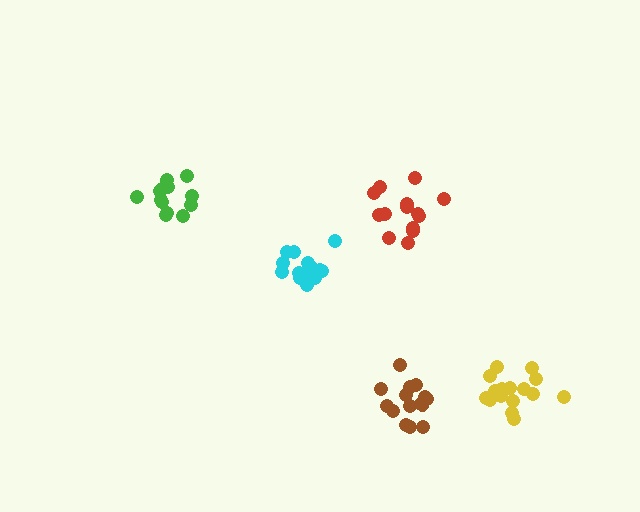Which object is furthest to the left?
The green cluster is leftmost.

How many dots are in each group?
Group 1: 15 dots, Group 2: 14 dots, Group 3: 14 dots, Group 4: 16 dots, Group 5: 14 dots (73 total).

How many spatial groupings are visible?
There are 5 spatial groupings.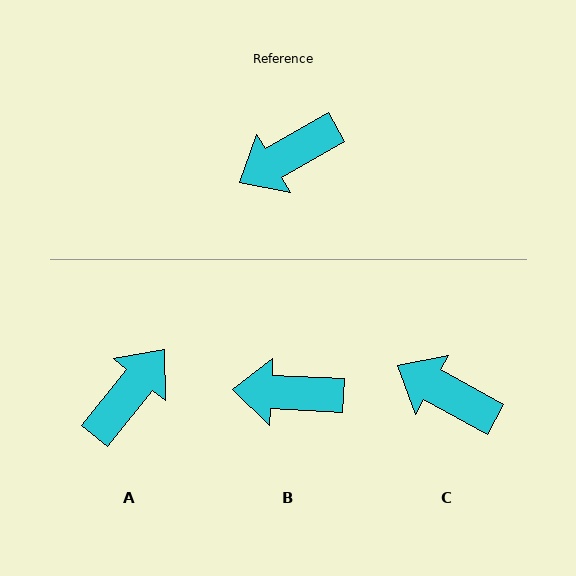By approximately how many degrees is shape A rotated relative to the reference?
Approximately 159 degrees clockwise.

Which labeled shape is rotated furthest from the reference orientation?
A, about 159 degrees away.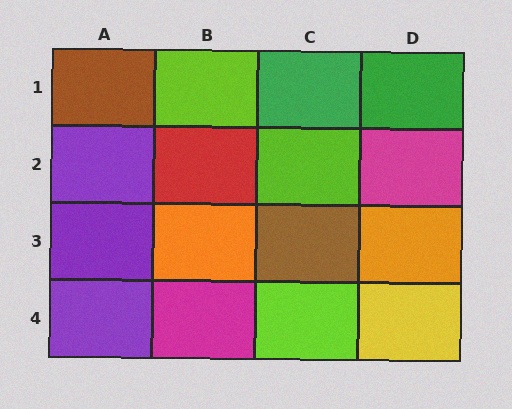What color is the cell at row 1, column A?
Brown.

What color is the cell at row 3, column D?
Orange.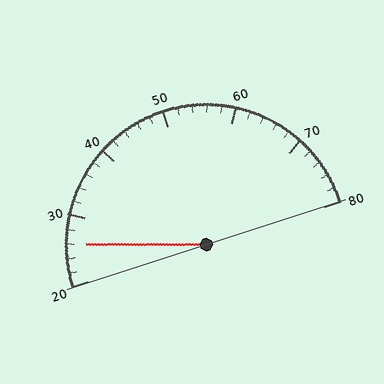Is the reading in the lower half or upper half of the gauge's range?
The reading is in the lower half of the range (20 to 80).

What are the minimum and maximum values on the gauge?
The gauge ranges from 20 to 80.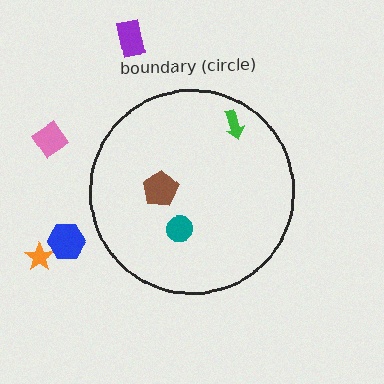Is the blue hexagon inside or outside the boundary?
Outside.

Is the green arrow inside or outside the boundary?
Inside.